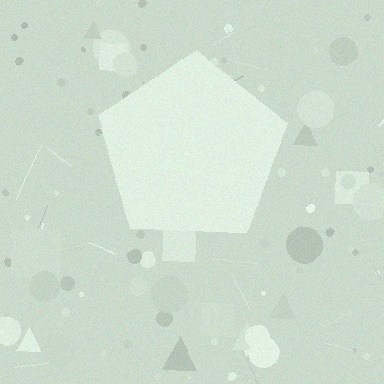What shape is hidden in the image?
A pentagon is hidden in the image.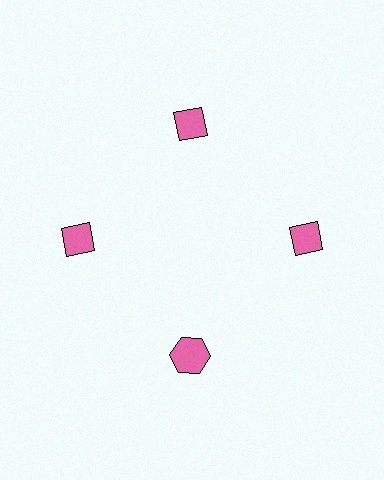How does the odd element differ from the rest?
It has a different shape: hexagon instead of diamond.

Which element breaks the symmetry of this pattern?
The pink hexagon at roughly the 6 o'clock position breaks the symmetry. All other shapes are pink diamonds.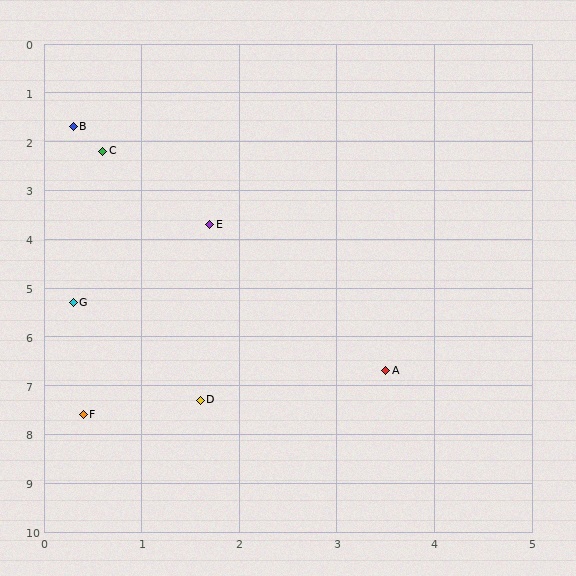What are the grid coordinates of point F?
Point F is at approximately (0.4, 7.6).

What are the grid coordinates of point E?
Point E is at approximately (1.7, 3.7).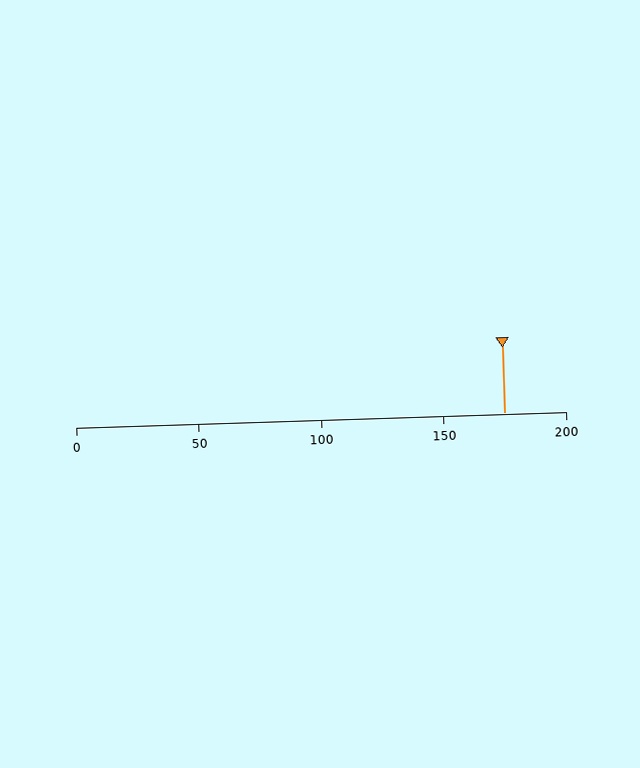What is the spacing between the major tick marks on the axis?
The major ticks are spaced 50 apart.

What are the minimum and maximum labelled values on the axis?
The axis runs from 0 to 200.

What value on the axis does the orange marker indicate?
The marker indicates approximately 175.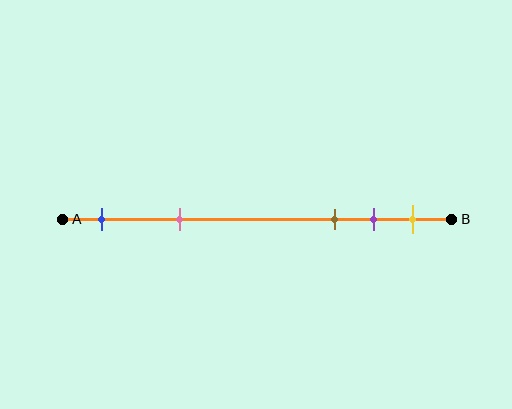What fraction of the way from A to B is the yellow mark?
The yellow mark is approximately 90% (0.9) of the way from A to B.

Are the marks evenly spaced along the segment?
No, the marks are not evenly spaced.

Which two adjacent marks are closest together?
The purple and yellow marks are the closest adjacent pair.